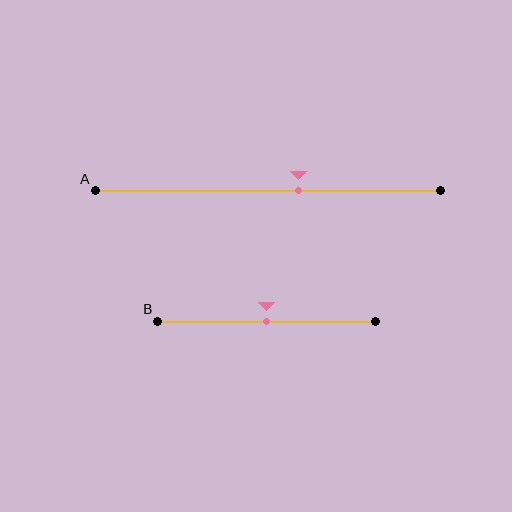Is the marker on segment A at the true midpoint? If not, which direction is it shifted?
No, the marker on segment A is shifted to the right by about 9% of the segment length.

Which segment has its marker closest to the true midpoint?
Segment B has its marker closest to the true midpoint.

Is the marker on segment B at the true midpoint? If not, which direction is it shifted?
Yes, the marker on segment B is at the true midpoint.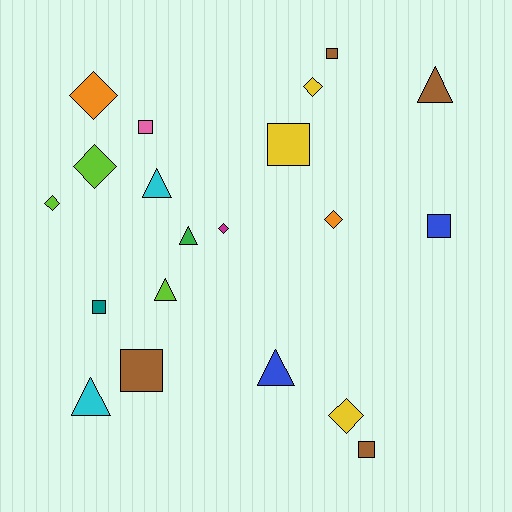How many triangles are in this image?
There are 6 triangles.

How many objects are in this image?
There are 20 objects.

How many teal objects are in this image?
There is 1 teal object.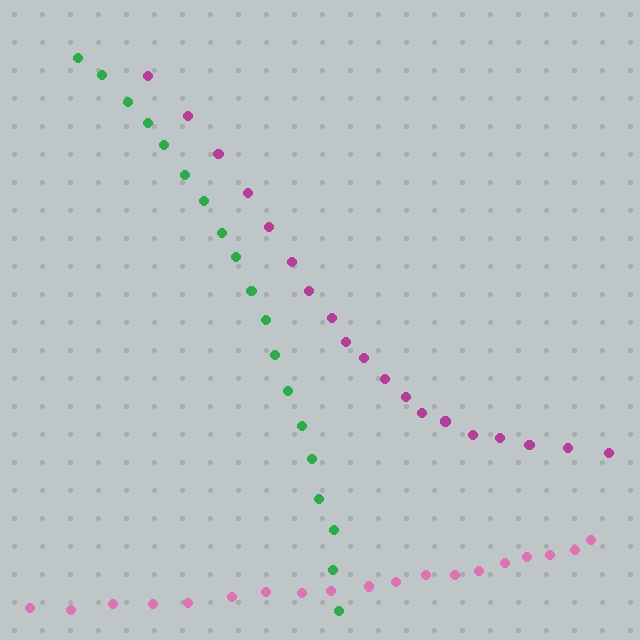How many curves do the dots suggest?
There are 3 distinct paths.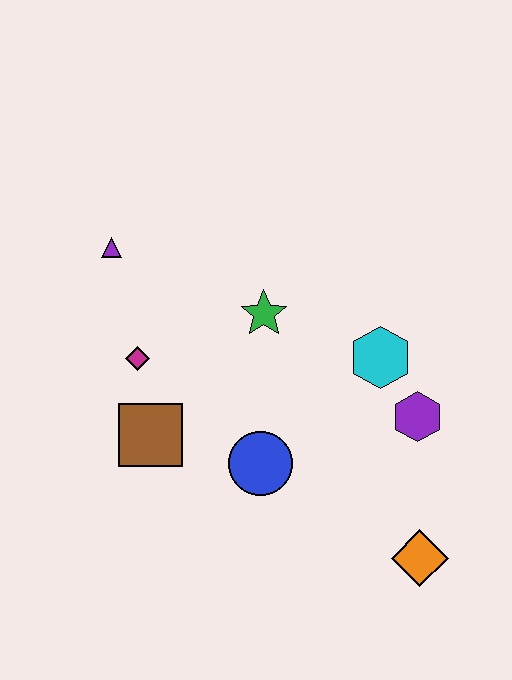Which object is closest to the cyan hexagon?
The purple hexagon is closest to the cyan hexagon.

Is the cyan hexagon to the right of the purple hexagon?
No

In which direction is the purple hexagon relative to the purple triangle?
The purple hexagon is to the right of the purple triangle.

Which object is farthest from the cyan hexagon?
The purple triangle is farthest from the cyan hexagon.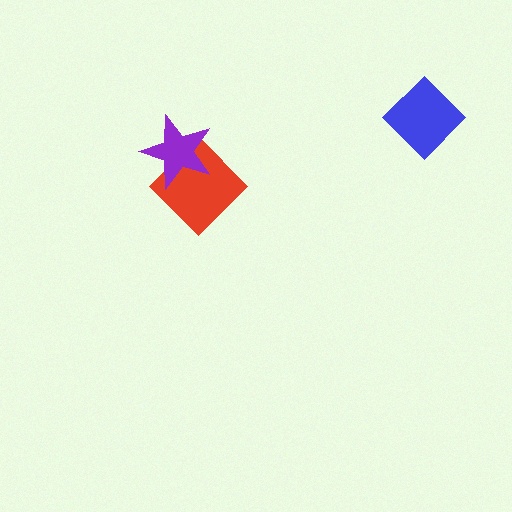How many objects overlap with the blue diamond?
0 objects overlap with the blue diamond.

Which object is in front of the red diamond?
The purple star is in front of the red diamond.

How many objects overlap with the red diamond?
1 object overlaps with the red diamond.